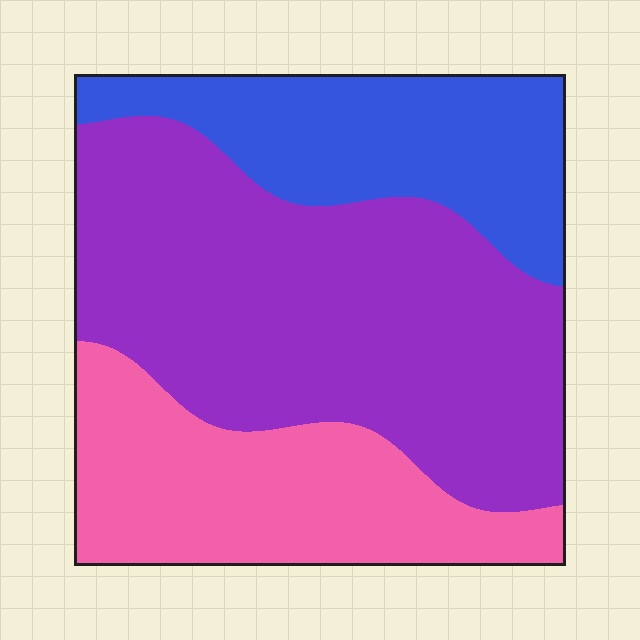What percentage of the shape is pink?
Pink covers roughly 25% of the shape.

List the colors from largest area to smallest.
From largest to smallest: purple, pink, blue.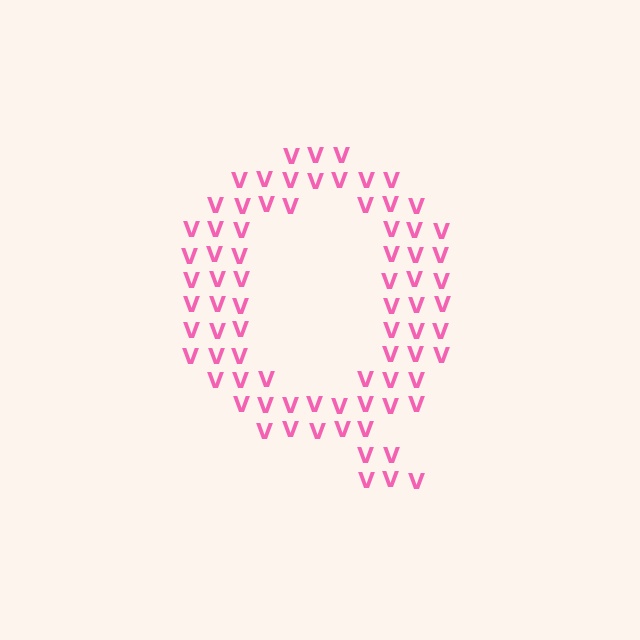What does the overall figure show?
The overall figure shows the letter Q.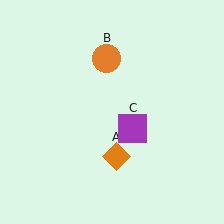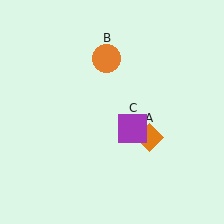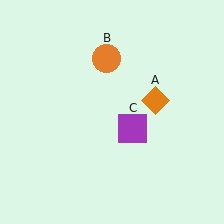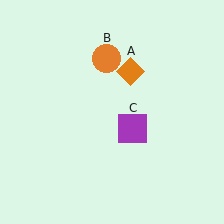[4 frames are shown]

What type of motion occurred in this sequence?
The orange diamond (object A) rotated counterclockwise around the center of the scene.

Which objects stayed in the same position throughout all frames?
Orange circle (object B) and purple square (object C) remained stationary.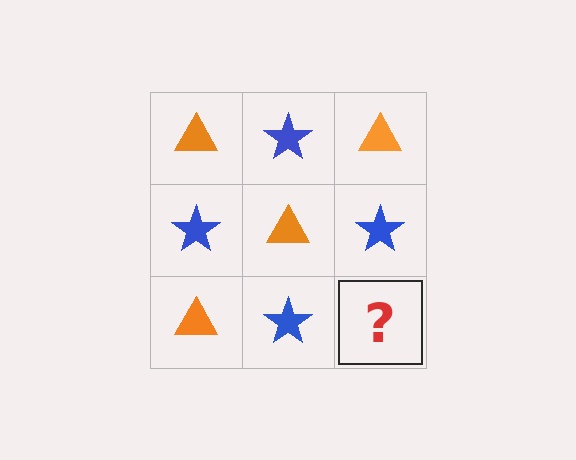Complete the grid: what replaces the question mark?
The question mark should be replaced with an orange triangle.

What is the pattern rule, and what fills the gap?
The rule is that it alternates orange triangle and blue star in a checkerboard pattern. The gap should be filled with an orange triangle.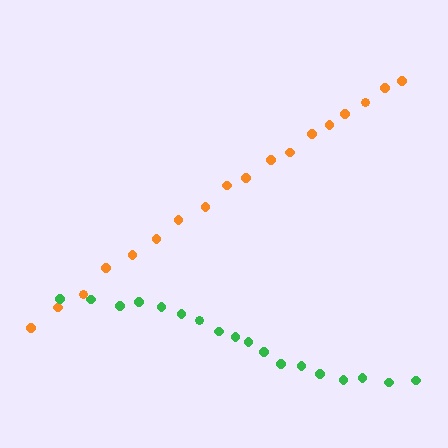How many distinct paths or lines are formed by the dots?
There are 2 distinct paths.